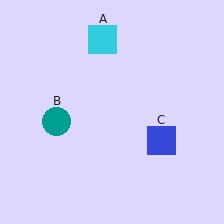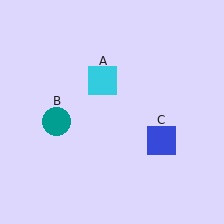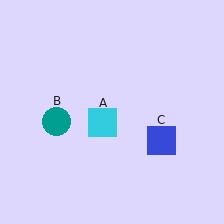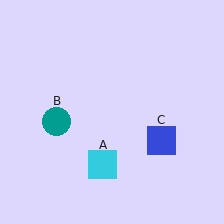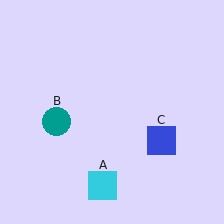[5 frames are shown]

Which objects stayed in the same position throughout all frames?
Teal circle (object B) and blue square (object C) remained stationary.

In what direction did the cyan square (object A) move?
The cyan square (object A) moved down.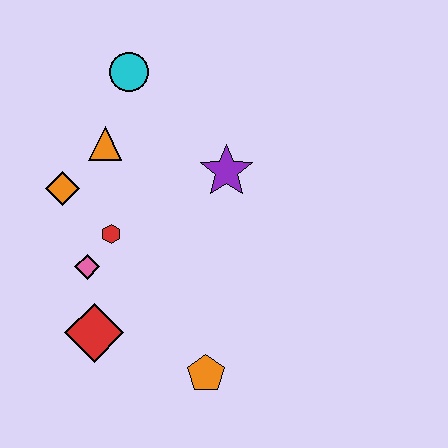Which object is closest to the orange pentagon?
The red diamond is closest to the orange pentagon.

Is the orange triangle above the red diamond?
Yes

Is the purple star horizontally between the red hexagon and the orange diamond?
No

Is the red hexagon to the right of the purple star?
No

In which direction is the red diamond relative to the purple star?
The red diamond is below the purple star.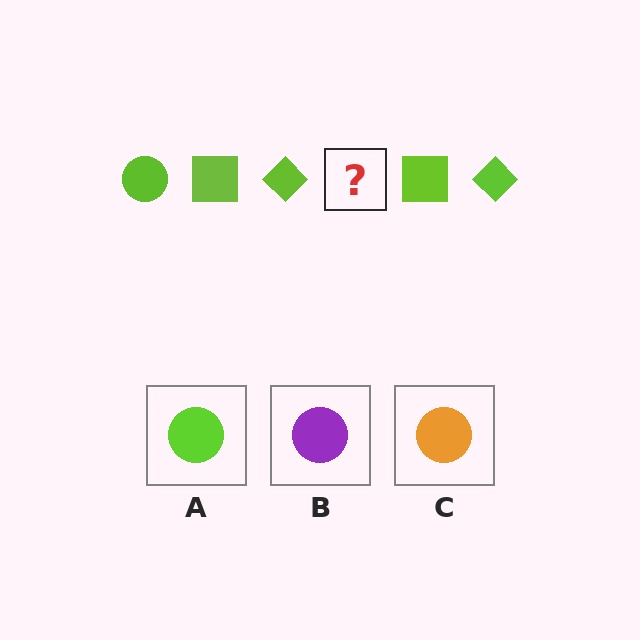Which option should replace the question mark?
Option A.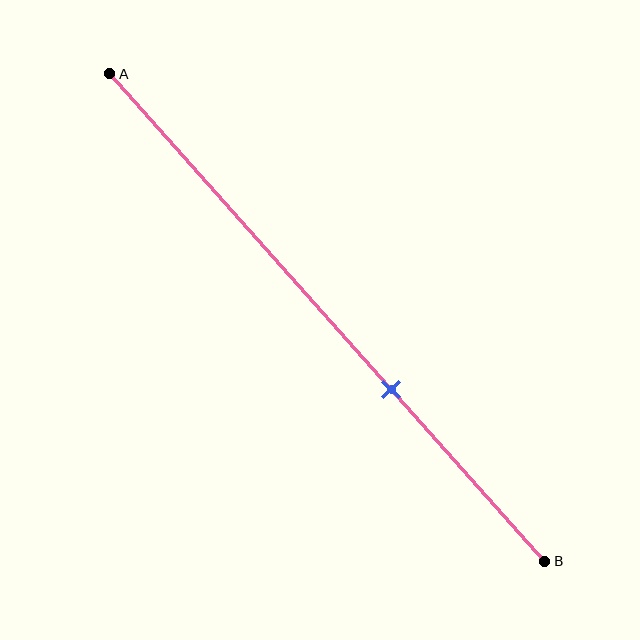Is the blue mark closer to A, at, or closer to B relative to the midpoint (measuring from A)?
The blue mark is closer to point B than the midpoint of segment AB.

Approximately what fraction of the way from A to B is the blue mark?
The blue mark is approximately 65% of the way from A to B.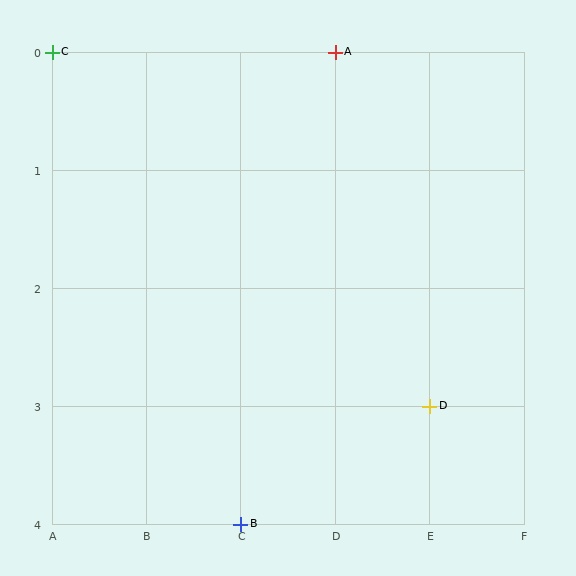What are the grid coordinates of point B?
Point B is at grid coordinates (C, 4).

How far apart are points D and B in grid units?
Points D and B are 2 columns and 1 row apart (about 2.2 grid units diagonally).